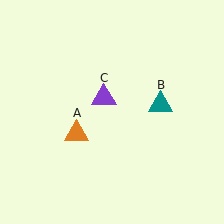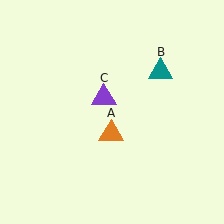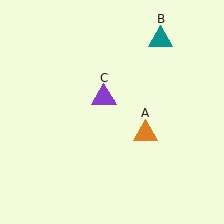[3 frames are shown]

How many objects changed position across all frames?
2 objects changed position: orange triangle (object A), teal triangle (object B).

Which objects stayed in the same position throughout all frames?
Purple triangle (object C) remained stationary.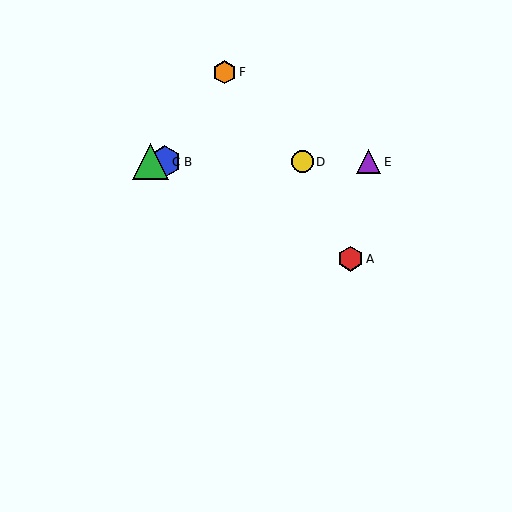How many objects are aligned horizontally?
4 objects (B, C, D, E) are aligned horizontally.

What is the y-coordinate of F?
Object F is at y≈72.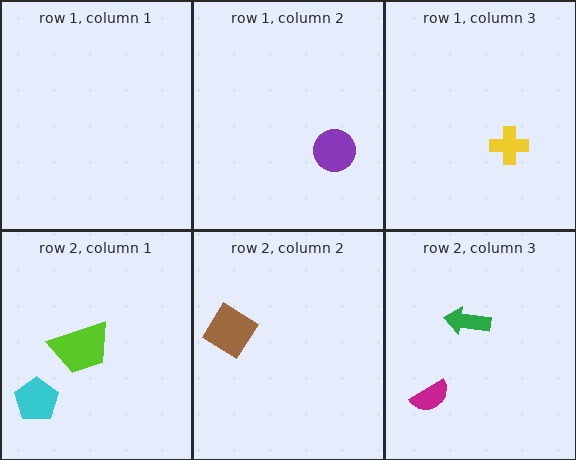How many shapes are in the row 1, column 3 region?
1.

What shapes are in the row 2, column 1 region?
The lime trapezoid, the cyan pentagon.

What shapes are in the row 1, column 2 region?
The purple circle.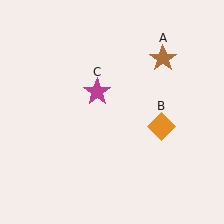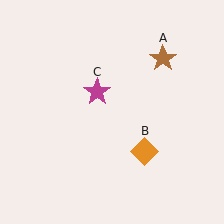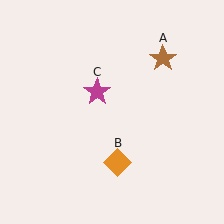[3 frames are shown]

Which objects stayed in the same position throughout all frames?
Brown star (object A) and magenta star (object C) remained stationary.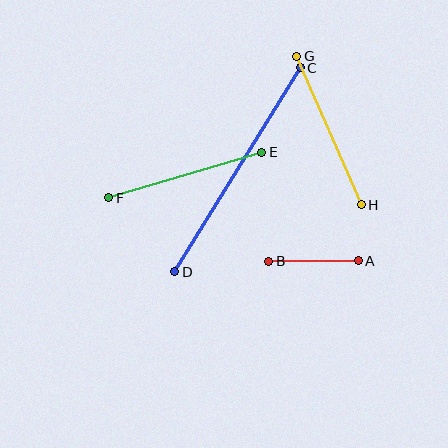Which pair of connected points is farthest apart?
Points C and D are farthest apart.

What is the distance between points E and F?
The distance is approximately 160 pixels.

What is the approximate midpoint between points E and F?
The midpoint is at approximately (185, 175) pixels.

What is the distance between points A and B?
The distance is approximately 89 pixels.